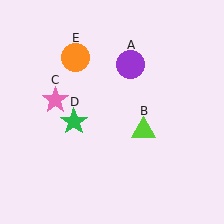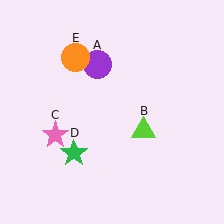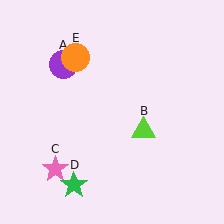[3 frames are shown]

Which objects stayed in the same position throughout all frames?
Lime triangle (object B) and orange circle (object E) remained stationary.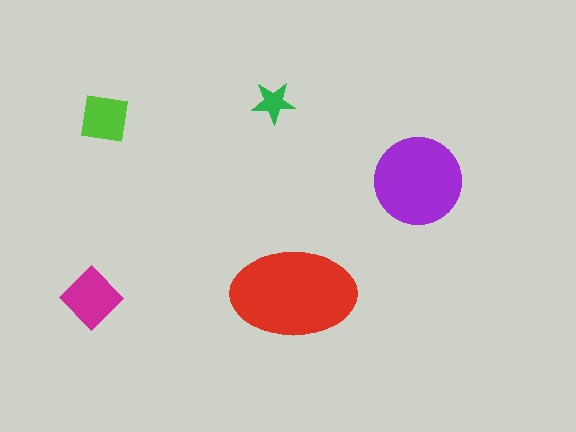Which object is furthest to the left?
The magenta diamond is leftmost.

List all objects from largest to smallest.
The red ellipse, the purple circle, the magenta diamond, the lime square, the green star.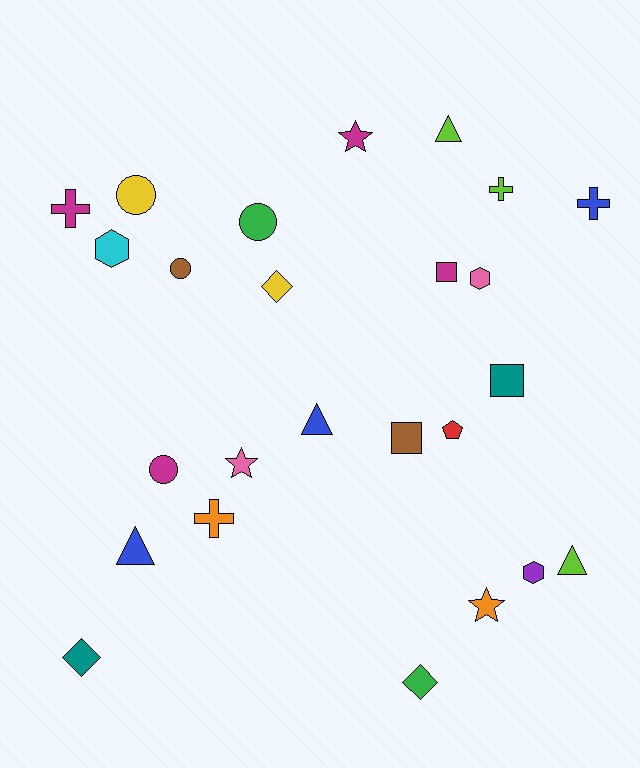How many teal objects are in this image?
There are 2 teal objects.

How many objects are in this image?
There are 25 objects.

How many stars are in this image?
There are 3 stars.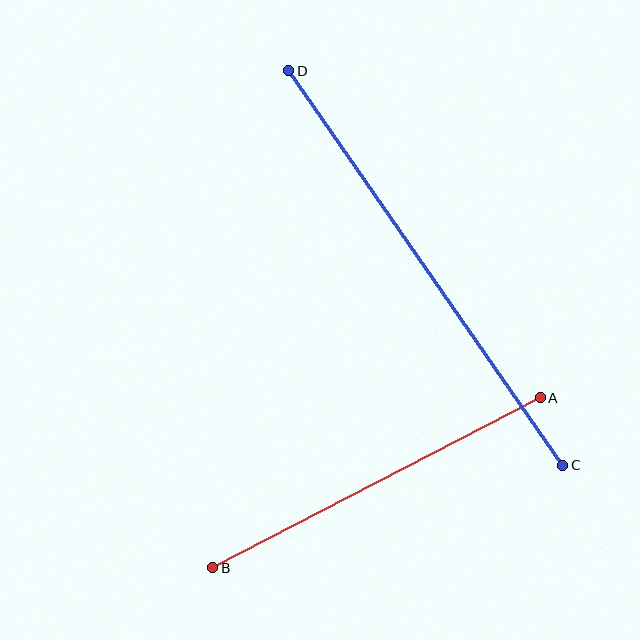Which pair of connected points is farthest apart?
Points C and D are farthest apart.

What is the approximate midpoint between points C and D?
The midpoint is at approximately (426, 268) pixels.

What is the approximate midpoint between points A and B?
The midpoint is at approximately (376, 483) pixels.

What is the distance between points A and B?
The distance is approximately 369 pixels.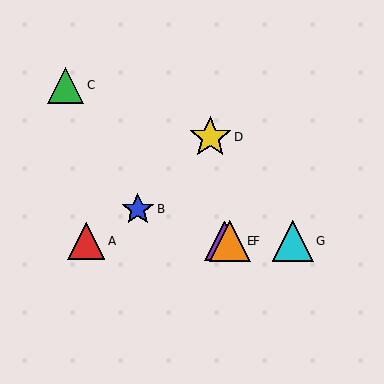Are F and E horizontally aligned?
Yes, both are at y≈241.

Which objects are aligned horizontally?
Objects A, E, F, G are aligned horizontally.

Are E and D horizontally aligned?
No, E is at y≈241 and D is at y≈137.